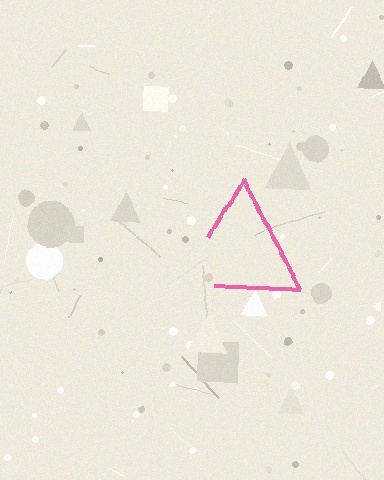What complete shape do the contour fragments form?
The contour fragments form a triangle.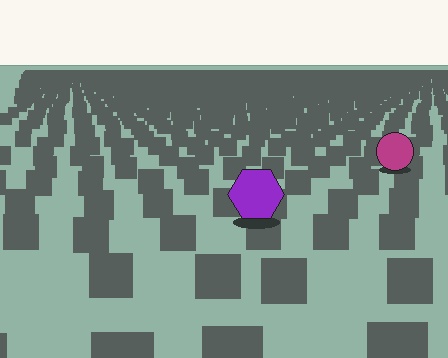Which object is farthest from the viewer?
The magenta circle is farthest from the viewer. It appears smaller and the ground texture around it is denser.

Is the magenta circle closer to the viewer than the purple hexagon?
No. The purple hexagon is closer — you can tell from the texture gradient: the ground texture is coarser near it.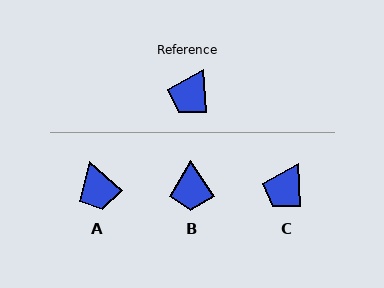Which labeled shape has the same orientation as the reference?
C.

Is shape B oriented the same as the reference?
No, it is off by about 30 degrees.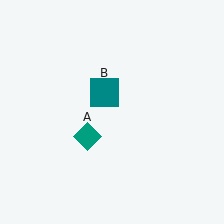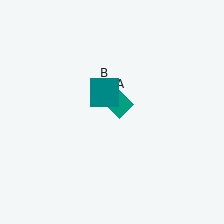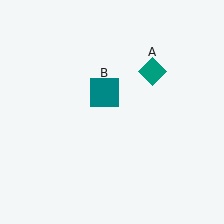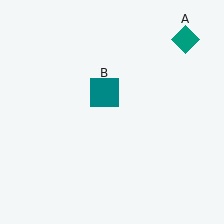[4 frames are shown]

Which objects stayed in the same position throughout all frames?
Teal square (object B) remained stationary.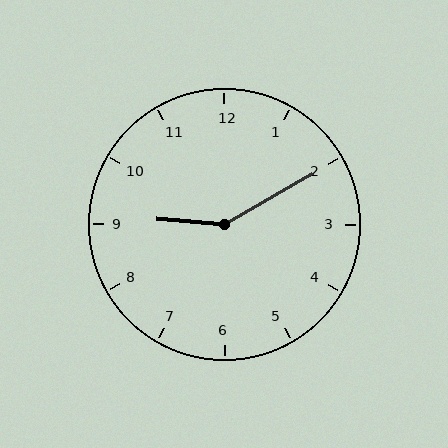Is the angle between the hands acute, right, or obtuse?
It is obtuse.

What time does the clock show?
9:10.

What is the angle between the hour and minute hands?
Approximately 145 degrees.